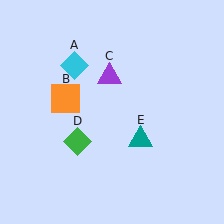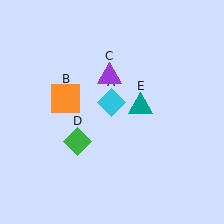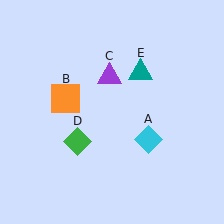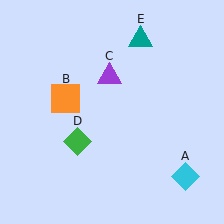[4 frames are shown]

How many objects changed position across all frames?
2 objects changed position: cyan diamond (object A), teal triangle (object E).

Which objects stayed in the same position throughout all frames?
Orange square (object B) and purple triangle (object C) and green diamond (object D) remained stationary.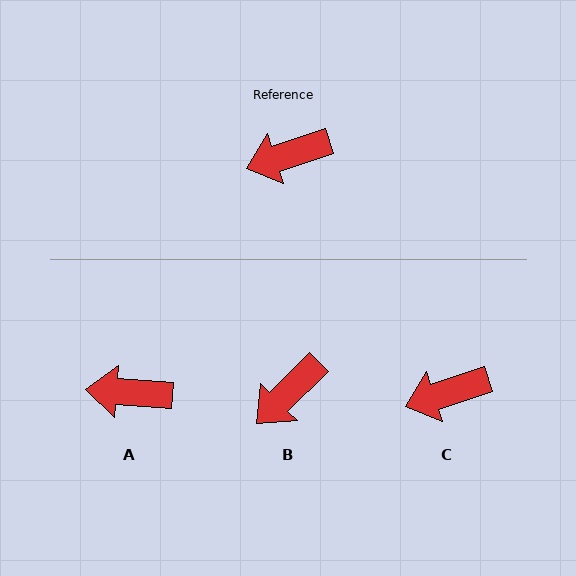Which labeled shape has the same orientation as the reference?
C.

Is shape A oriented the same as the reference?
No, it is off by about 22 degrees.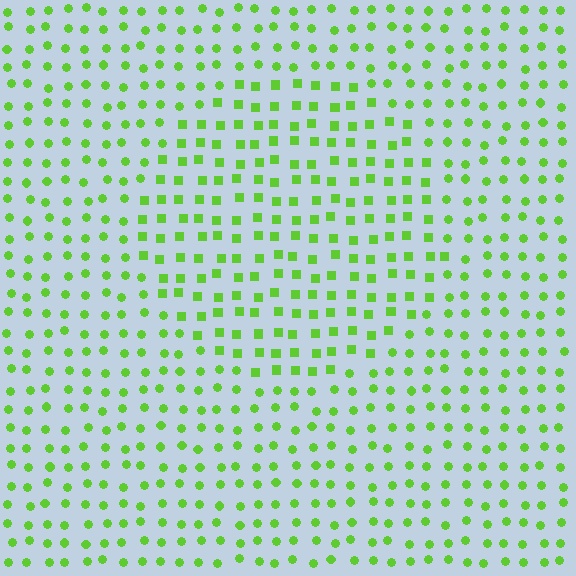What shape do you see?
I see a circle.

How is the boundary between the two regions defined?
The boundary is defined by a change in element shape: squares inside vs. circles outside. All elements share the same color and spacing.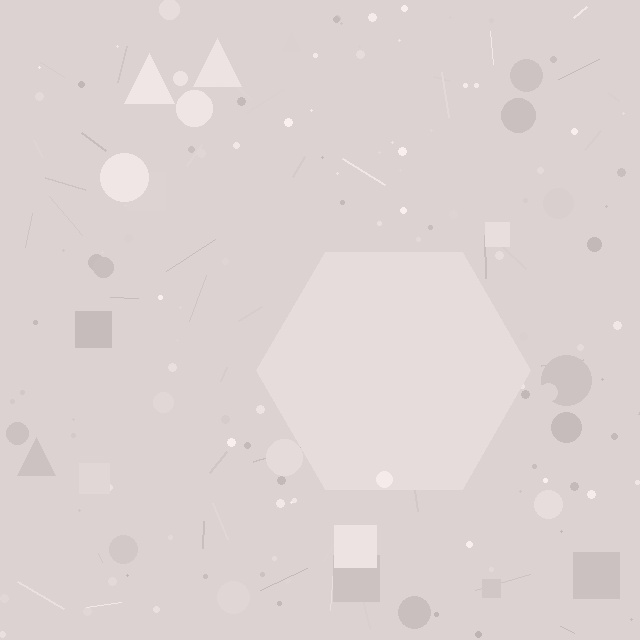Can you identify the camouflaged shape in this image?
The camouflaged shape is a hexagon.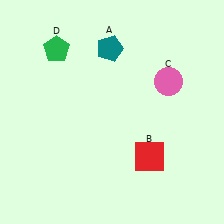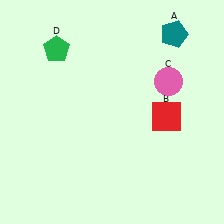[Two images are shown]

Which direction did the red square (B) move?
The red square (B) moved up.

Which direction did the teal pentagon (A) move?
The teal pentagon (A) moved right.